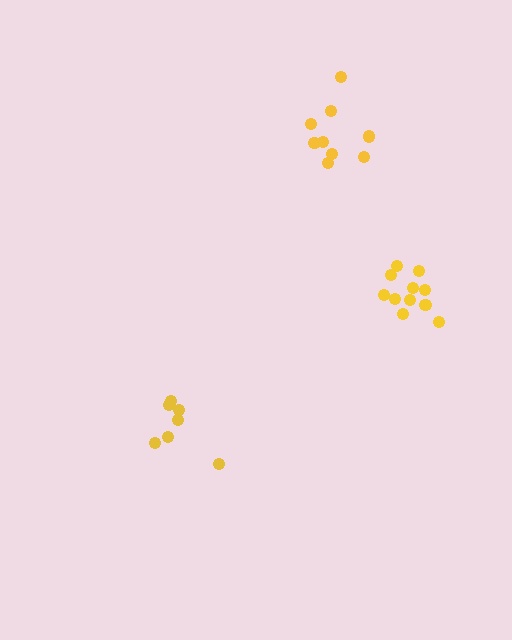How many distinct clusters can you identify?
There are 3 distinct clusters.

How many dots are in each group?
Group 1: 7 dots, Group 2: 11 dots, Group 3: 9 dots (27 total).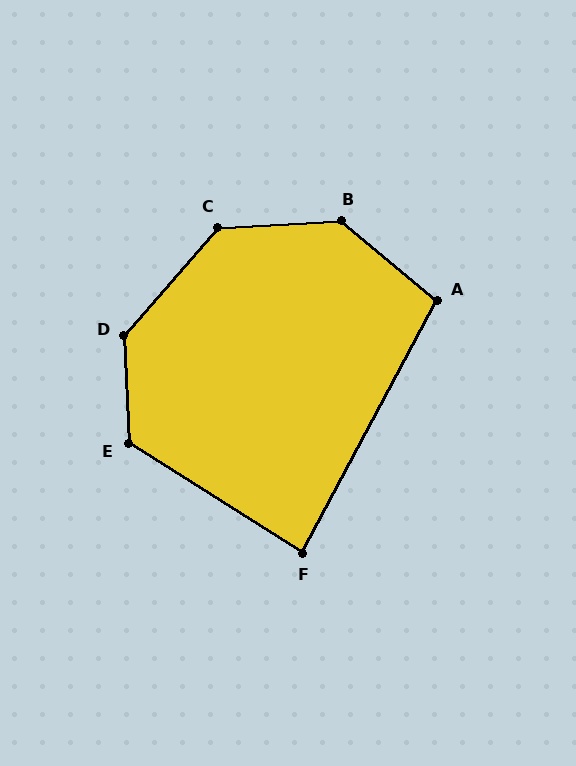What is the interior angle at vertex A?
Approximately 102 degrees (obtuse).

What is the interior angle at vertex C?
Approximately 134 degrees (obtuse).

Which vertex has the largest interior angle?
B, at approximately 137 degrees.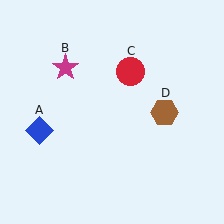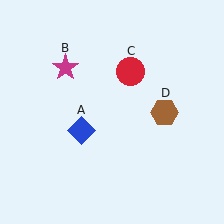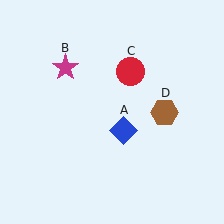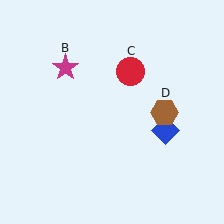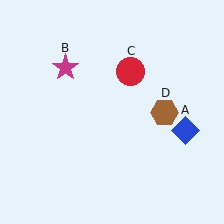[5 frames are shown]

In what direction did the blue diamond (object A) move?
The blue diamond (object A) moved right.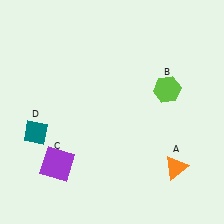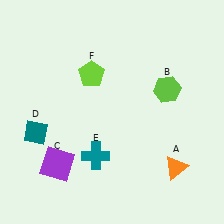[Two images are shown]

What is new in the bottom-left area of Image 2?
A teal cross (E) was added in the bottom-left area of Image 2.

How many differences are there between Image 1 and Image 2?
There are 2 differences between the two images.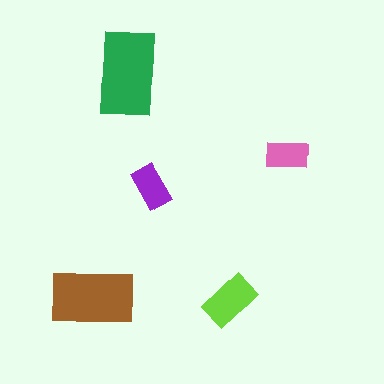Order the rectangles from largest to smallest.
the green one, the brown one, the lime one, the purple one, the pink one.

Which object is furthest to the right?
The pink rectangle is rightmost.